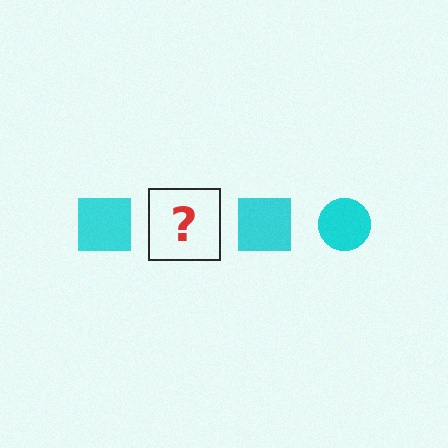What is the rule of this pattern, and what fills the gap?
The rule is that the pattern cycles through square, circle shapes in cyan. The gap should be filled with a cyan circle.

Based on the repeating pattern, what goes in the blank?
The blank should be a cyan circle.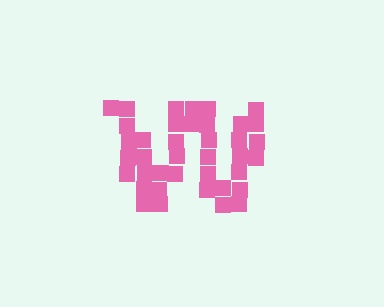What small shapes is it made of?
It is made of small squares.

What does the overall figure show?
The overall figure shows the letter W.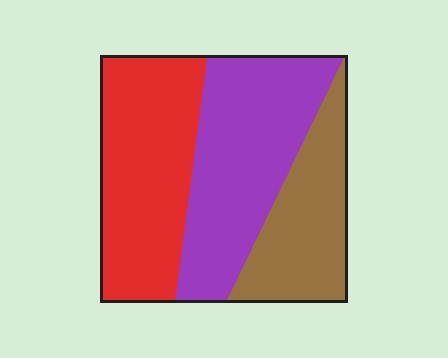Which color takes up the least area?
Brown, at roughly 25%.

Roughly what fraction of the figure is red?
Red covers about 35% of the figure.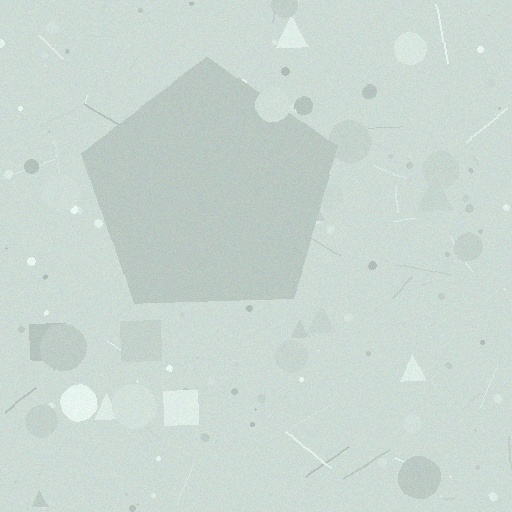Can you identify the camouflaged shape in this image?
The camouflaged shape is a pentagon.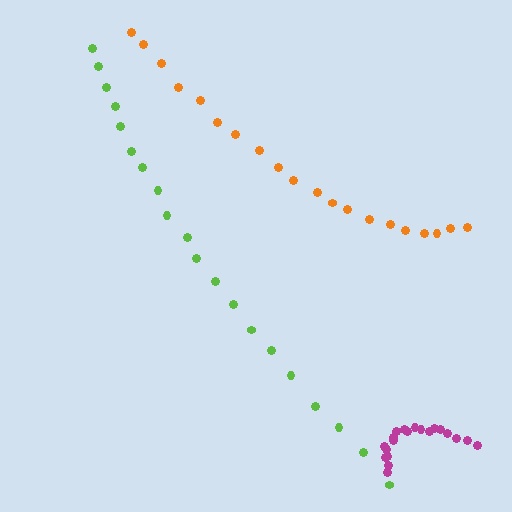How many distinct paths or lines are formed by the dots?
There are 3 distinct paths.